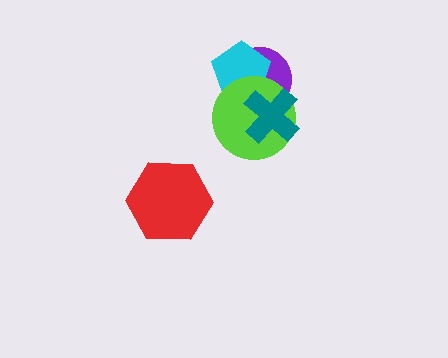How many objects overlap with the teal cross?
2 objects overlap with the teal cross.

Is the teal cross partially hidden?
No, no other shape covers it.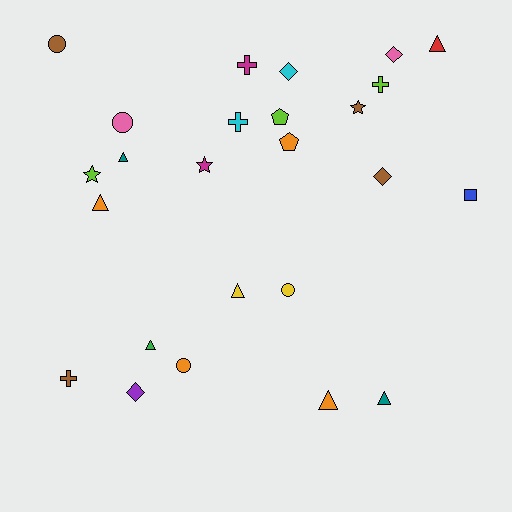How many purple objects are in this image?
There is 1 purple object.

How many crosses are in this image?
There are 4 crosses.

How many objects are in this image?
There are 25 objects.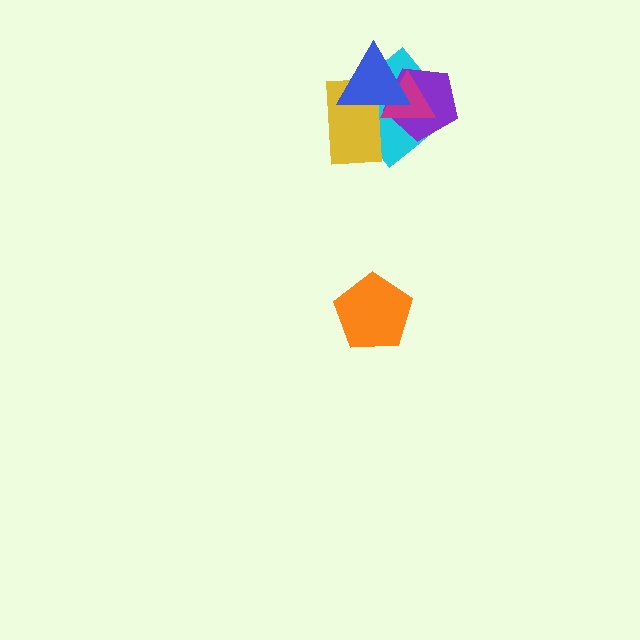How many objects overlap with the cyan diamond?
4 objects overlap with the cyan diamond.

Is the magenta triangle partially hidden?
Yes, it is partially covered by another shape.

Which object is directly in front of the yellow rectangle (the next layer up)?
The magenta triangle is directly in front of the yellow rectangle.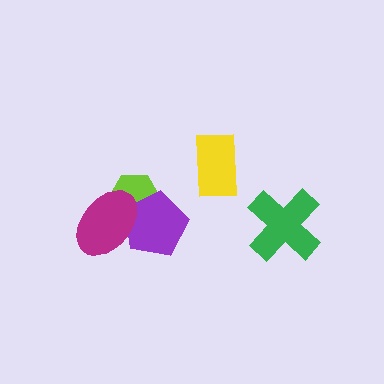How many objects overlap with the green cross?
0 objects overlap with the green cross.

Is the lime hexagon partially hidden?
Yes, it is partially covered by another shape.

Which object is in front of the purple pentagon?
The magenta ellipse is in front of the purple pentagon.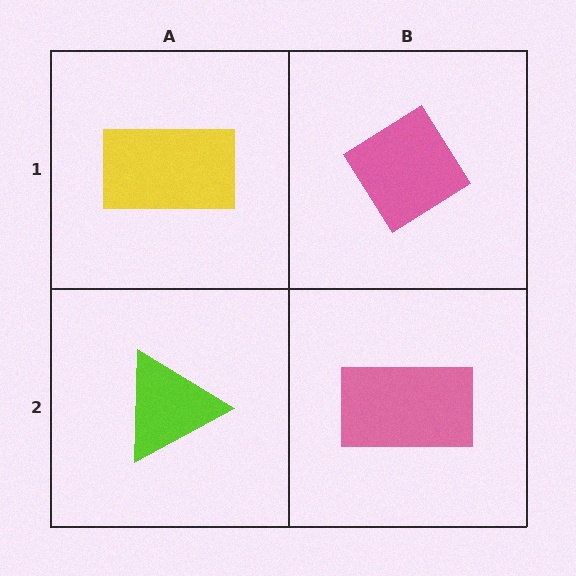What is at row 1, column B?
A pink diamond.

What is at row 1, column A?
A yellow rectangle.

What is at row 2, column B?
A pink rectangle.